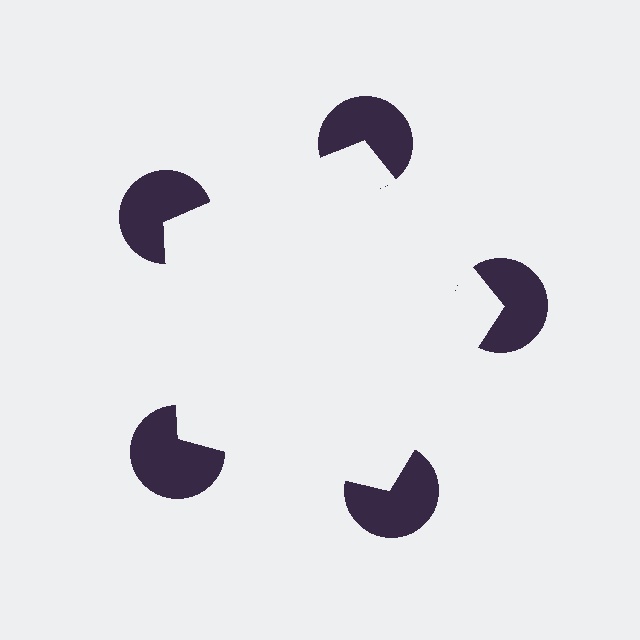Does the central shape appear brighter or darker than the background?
It typically appears slightly brighter than the background, even though no actual brightness change is drawn.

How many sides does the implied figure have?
5 sides.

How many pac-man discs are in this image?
There are 5 — one at each vertex of the illusory pentagon.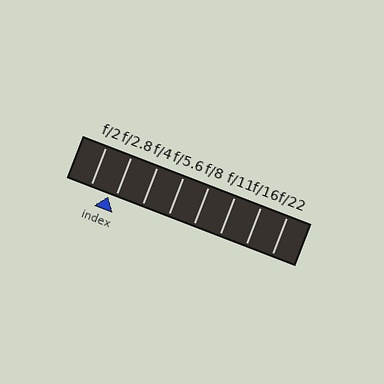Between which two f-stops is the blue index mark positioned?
The index mark is between f/2 and f/2.8.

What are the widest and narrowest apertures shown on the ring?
The widest aperture shown is f/2 and the narrowest is f/22.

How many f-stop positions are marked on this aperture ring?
There are 8 f-stop positions marked.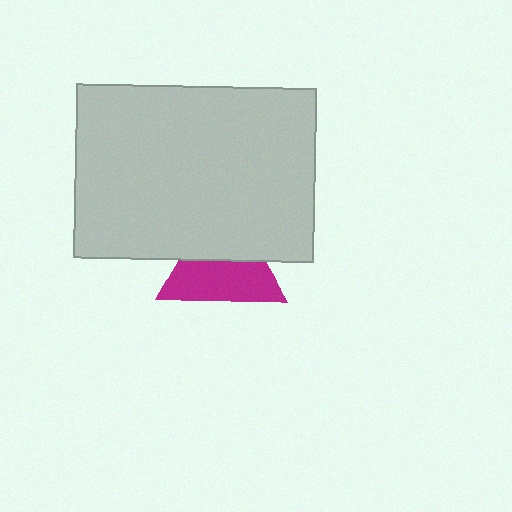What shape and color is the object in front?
The object in front is a light gray rectangle.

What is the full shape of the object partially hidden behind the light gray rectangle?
The partially hidden object is a magenta triangle.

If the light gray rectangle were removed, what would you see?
You would see the complete magenta triangle.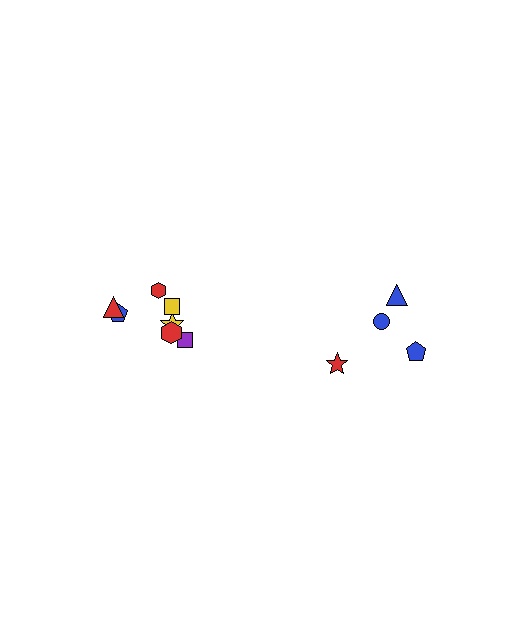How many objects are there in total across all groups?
There are 11 objects.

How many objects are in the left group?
There are 7 objects.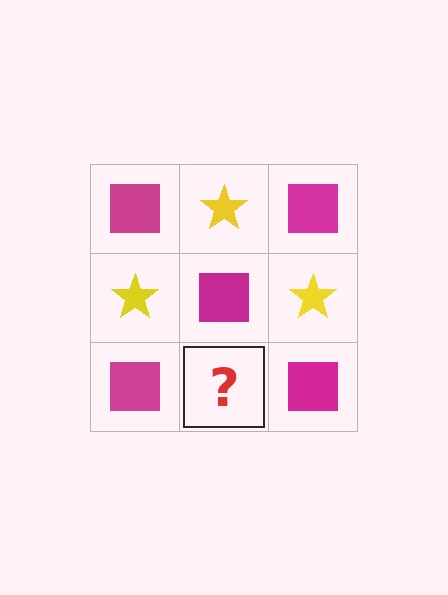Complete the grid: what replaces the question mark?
The question mark should be replaced with a yellow star.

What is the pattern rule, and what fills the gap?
The rule is that it alternates magenta square and yellow star in a checkerboard pattern. The gap should be filled with a yellow star.